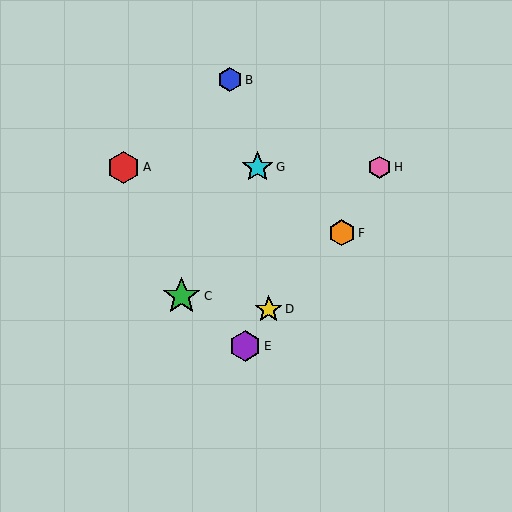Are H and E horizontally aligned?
No, H is at y≈167 and E is at y≈346.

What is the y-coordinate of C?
Object C is at y≈296.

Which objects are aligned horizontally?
Objects A, G, H are aligned horizontally.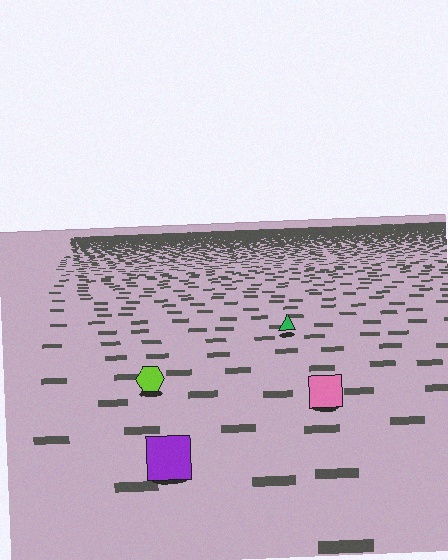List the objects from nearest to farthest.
From nearest to farthest: the purple square, the pink square, the lime hexagon, the green triangle.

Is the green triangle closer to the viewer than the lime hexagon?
No. The lime hexagon is closer — you can tell from the texture gradient: the ground texture is coarser near it.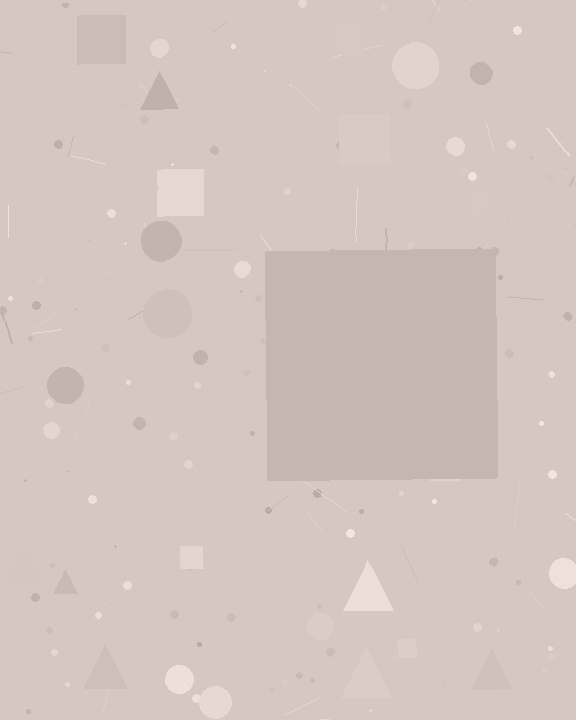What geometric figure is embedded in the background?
A square is embedded in the background.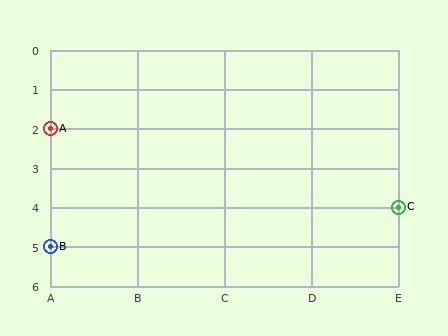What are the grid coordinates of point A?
Point A is at grid coordinates (A, 2).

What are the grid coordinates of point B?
Point B is at grid coordinates (A, 5).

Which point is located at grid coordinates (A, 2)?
Point A is at (A, 2).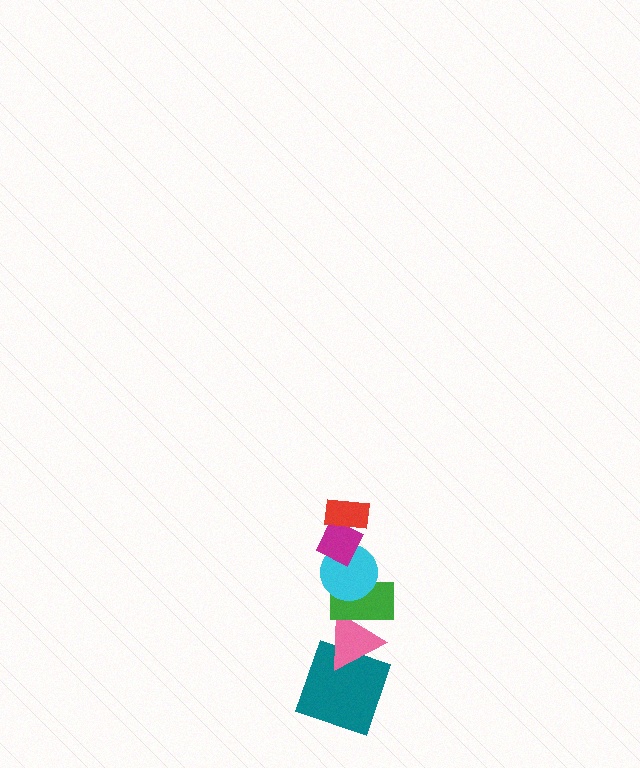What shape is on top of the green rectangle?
The cyan circle is on top of the green rectangle.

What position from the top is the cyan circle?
The cyan circle is 3rd from the top.